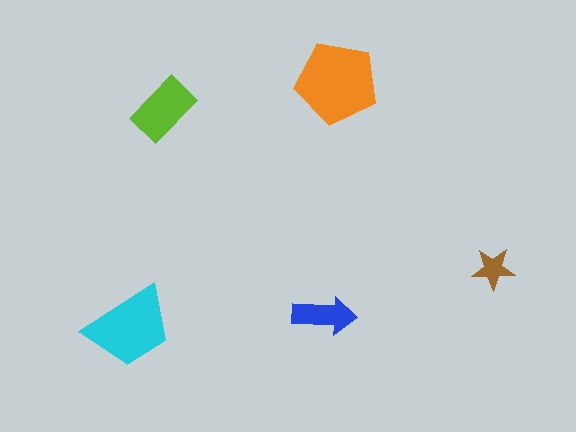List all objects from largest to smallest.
The orange pentagon, the cyan trapezoid, the lime rectangle, the blue arrow, the brown star.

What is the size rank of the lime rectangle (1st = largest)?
3rd.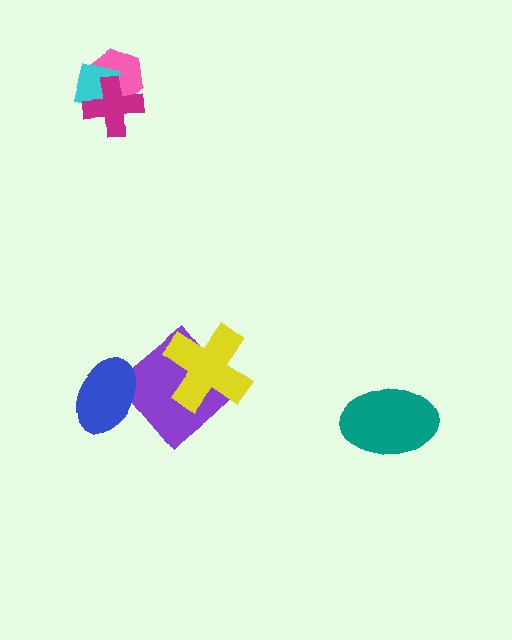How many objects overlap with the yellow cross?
1 object overlaps with the yellow cross.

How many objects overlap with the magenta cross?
2 objects overlap with the magenta cross.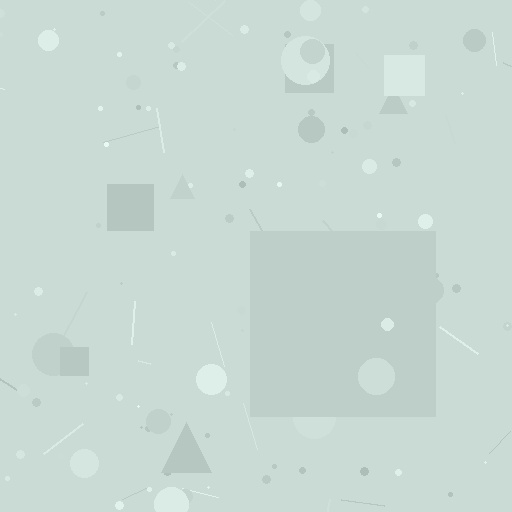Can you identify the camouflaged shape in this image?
The camouflaged shape is a square.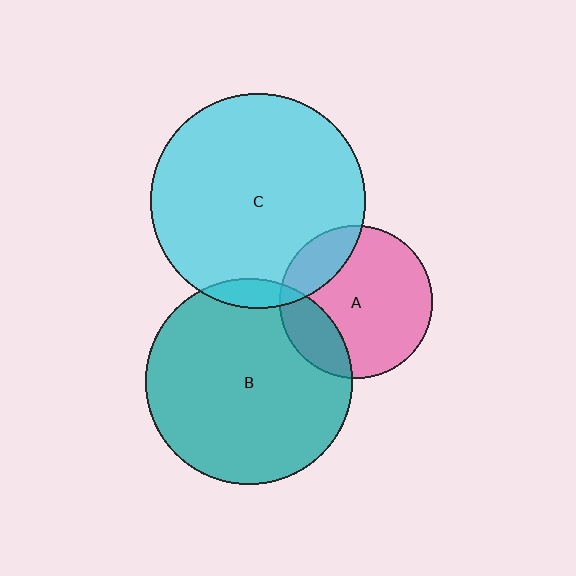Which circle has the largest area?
Circle C (cyan).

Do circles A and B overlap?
Yes.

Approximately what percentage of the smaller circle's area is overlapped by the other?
Approximately 20%.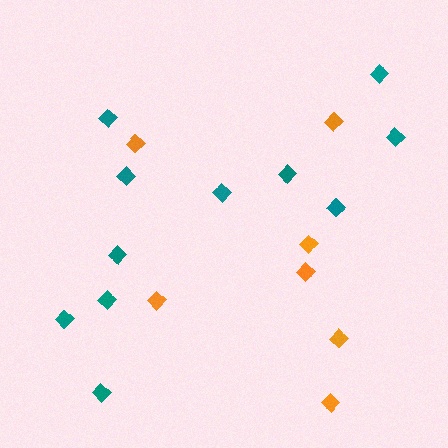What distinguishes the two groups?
There are 2 groups: one group of orange diamonds (7) and one group of teal diamonds (11).